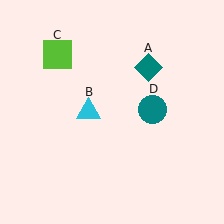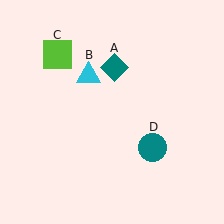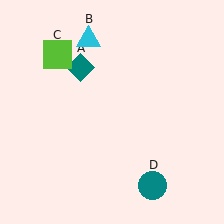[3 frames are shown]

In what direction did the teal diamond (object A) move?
The teal diamond (object A) moved left.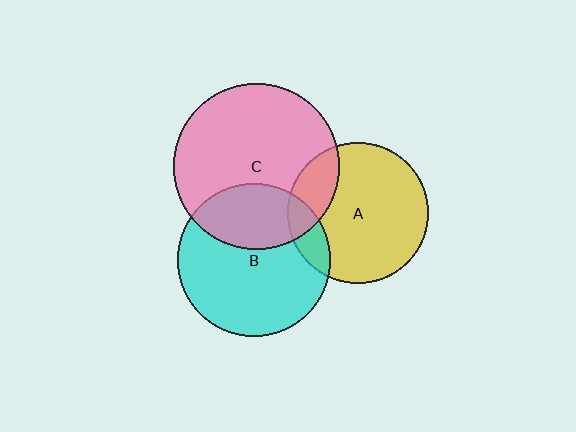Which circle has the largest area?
Circle C (pink).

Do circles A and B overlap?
Yes.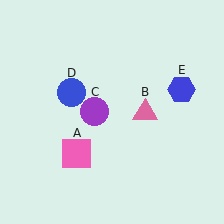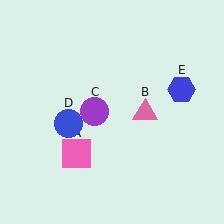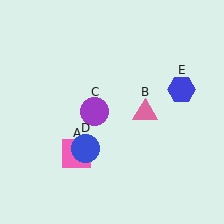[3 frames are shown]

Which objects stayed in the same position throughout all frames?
Pink square (object A) and pink triangle (object B) and purple circle (object C) and blue hexagon (object E) remained stationary.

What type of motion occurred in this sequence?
The blue circle (object D) rotated counterclockwise around the center of the scene.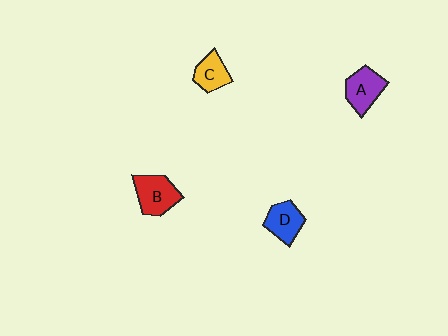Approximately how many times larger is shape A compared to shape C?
Approximately 1.2 times.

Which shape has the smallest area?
Shape C (yellow).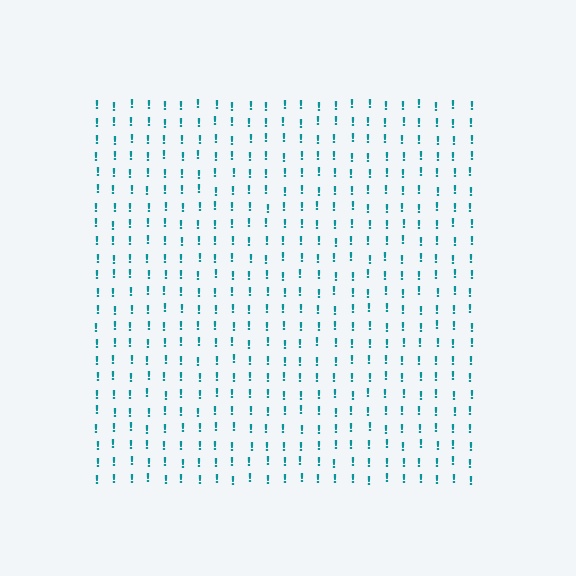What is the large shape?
The large shape is a square.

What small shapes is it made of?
It is made of small exclamation marks.